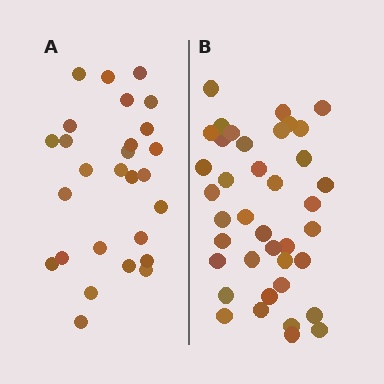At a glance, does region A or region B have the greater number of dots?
Region B (the right region) has more dots.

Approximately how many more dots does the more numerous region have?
Region B has roughly 12 or so more dots than region A.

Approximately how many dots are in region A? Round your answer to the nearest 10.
About 30 dots. (The exact count is 27, which rounds to 30.)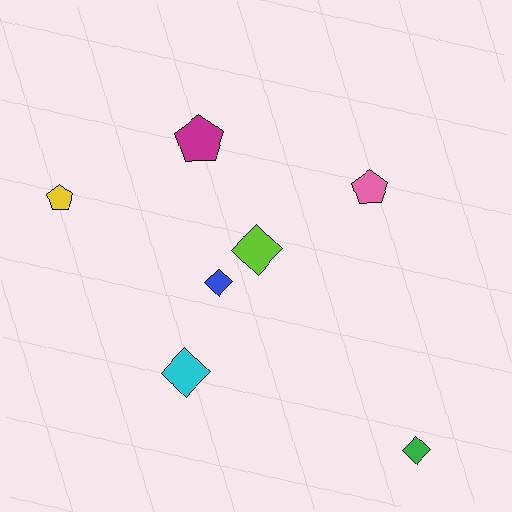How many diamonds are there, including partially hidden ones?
There are 4 diamonds.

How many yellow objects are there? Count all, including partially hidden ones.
There is 1 yellow object.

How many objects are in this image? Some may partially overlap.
There are 7 objects.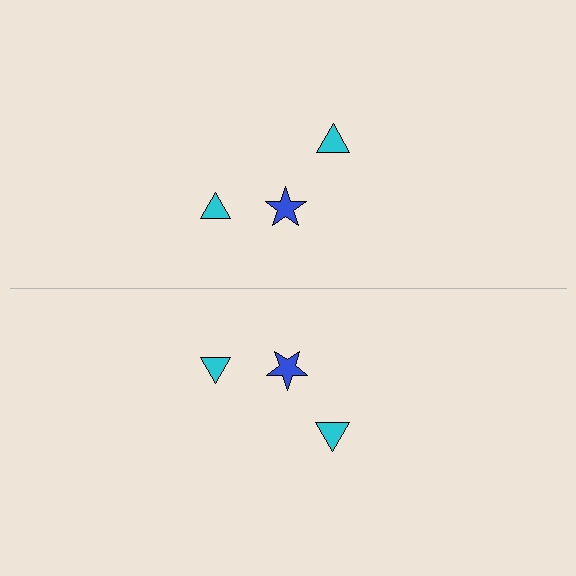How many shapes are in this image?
There are 6 shapes in this image.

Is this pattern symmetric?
Yes, this pattern has bilateral (reflection) symmetry.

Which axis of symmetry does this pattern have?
The pattern has a horizontal axis of symmetry running through the center of the image.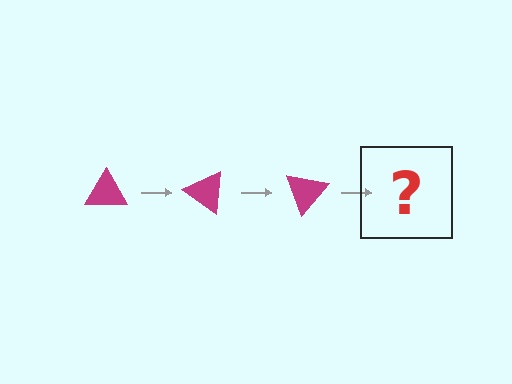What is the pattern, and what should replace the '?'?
The pattern is that the triangle rotates 35 degrees each step. The '?' should be a magenta triangle rotated 105 degrees.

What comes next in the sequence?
The next element should be a magenta triangle rotated 105 degrees.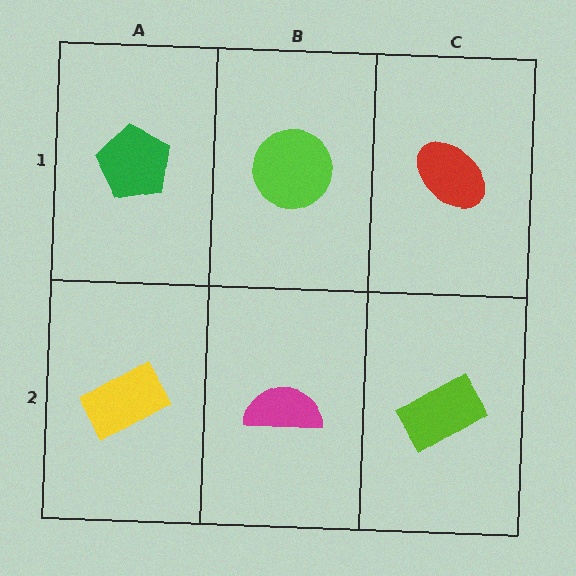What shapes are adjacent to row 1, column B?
A magenta semicircle (row 2, column B), a green pentagon (row 1, column A), a red ellipse (row 1, column C).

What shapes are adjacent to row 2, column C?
A red ellipse (row 1, column C), a magenta semicircle (row 2, column B).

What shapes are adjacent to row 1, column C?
A lime rectangle (row 2, column C), a lime circle (row 1, column B).